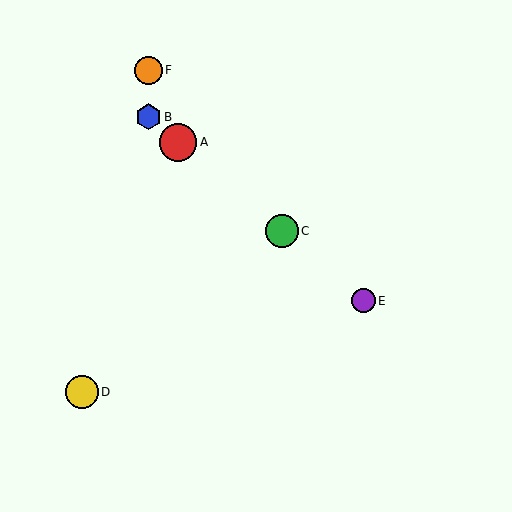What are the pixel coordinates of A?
Object A is at (178, 142).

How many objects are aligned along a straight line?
4 objects (A, B, C, E) are aligned along a straight line.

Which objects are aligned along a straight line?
Objects A, B, C, E are aligned along a straight line.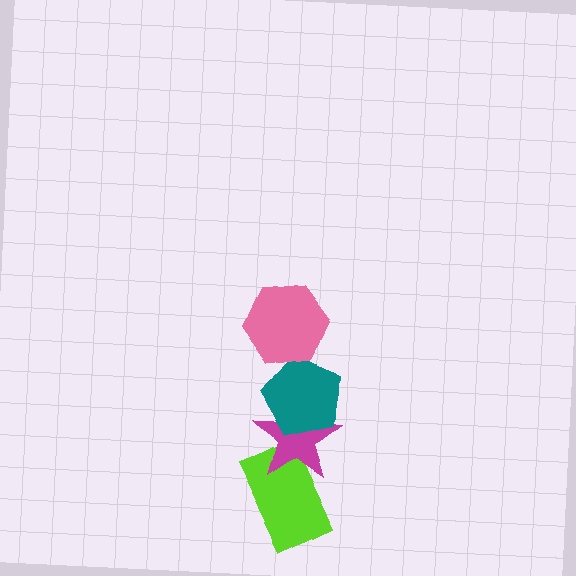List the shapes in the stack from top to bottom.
From top to bottom: the pink hexagon, the teal pentagon, the magenta star, the lime rectangle.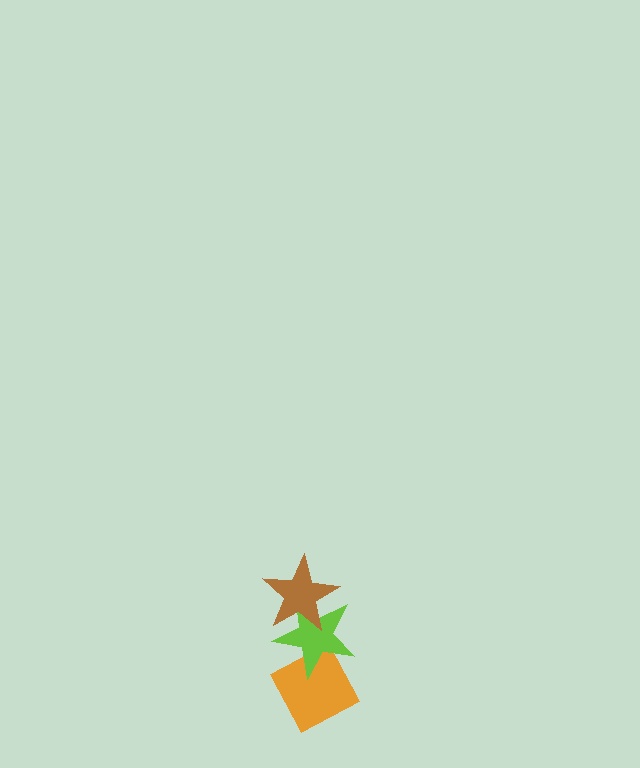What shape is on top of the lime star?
The brown star is on top of the lime star.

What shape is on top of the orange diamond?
The lime star is on top of the orange diamond.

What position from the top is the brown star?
The brown star is 1st from the top.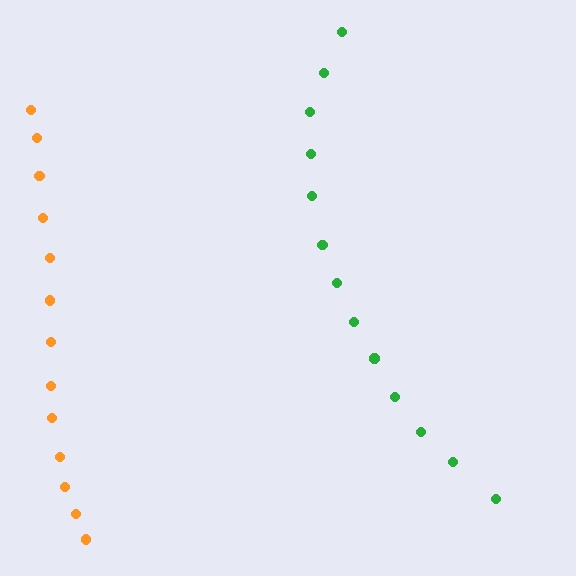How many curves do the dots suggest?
There are 2 distinct paths.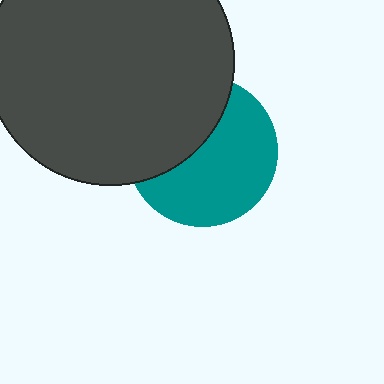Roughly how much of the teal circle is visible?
About half of it is visible (roughly 60%).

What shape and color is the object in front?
The object in front is a dark gray circle.